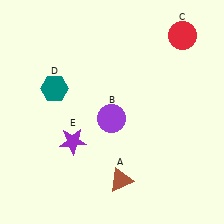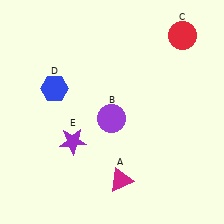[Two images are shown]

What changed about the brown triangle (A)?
In Image 1, A is brown. In Image 2, it changed to magenta.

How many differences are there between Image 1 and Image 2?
There are 2 differences between the two images.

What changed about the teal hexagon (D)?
In Image 1, D is teal. In Image 2, it changed to blue.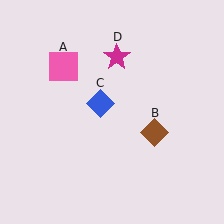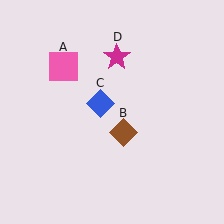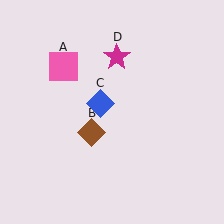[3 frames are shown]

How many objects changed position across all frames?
1 object changed position: brown diamond (object B).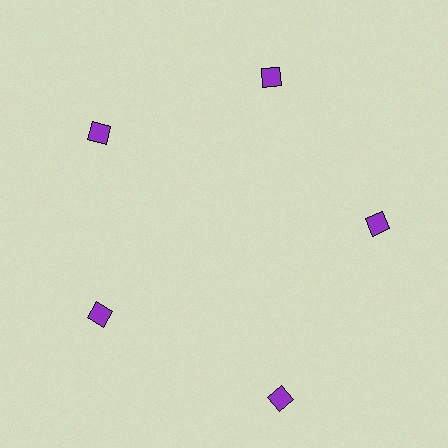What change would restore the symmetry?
The symmetry would be restored by moving it inward, back onto the ring so that all 5 squares sit at equal angles and equal distance from the center.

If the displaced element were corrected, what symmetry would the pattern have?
It would have 5-fold rotational symmetry — the pattern would map onto itself every 72 degrees.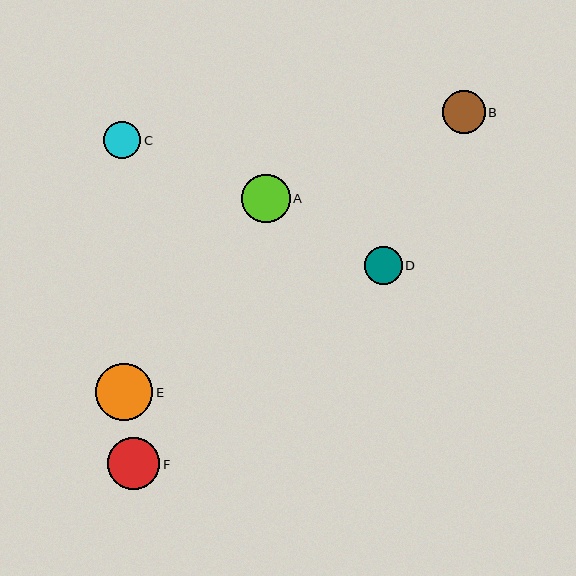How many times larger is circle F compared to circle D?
Circle F is approximately 1.4 times the size of circle D.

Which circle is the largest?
Circle E is the largest with a size of approximately 57 pixels.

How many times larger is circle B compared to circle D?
Circle B is approximately 1.1 times the size of circle D.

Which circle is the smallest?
Circle C is the smallest with a size of approximately 37 pixels.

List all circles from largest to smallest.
From largest to smallest: E, F, A, B, D, C.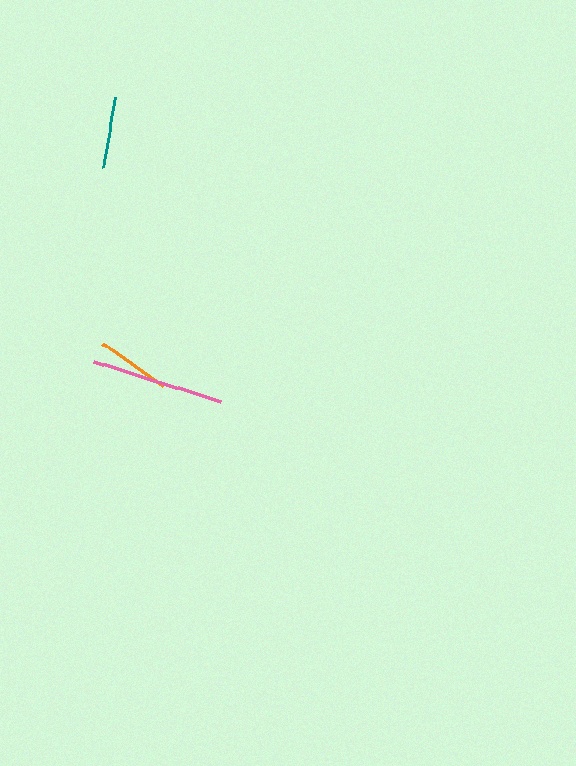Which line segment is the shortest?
The teal line is the shortest at approximately 70 pixels.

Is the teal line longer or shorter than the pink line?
The pink line is longer than the teal line.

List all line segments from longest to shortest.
From longest to shortest: pink, orange, teal.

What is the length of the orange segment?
The orange segment is approximately 73 pixels long.